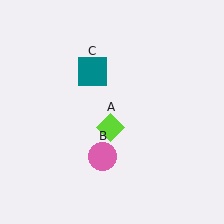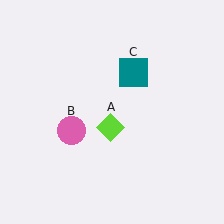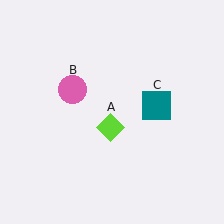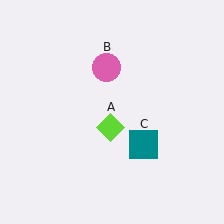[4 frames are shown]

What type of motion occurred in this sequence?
The pink circle (object B), teal square (object C) rotated clockwise around the center of the scene.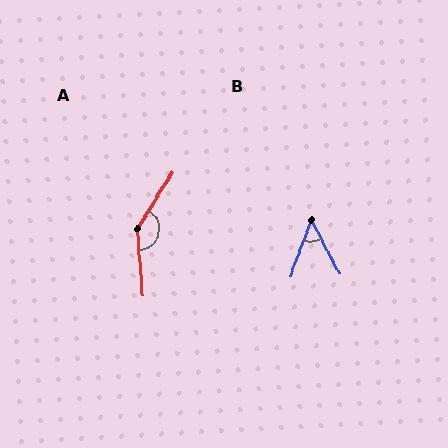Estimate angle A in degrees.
Approximately 144 degrees.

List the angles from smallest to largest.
B (48°), A (144°).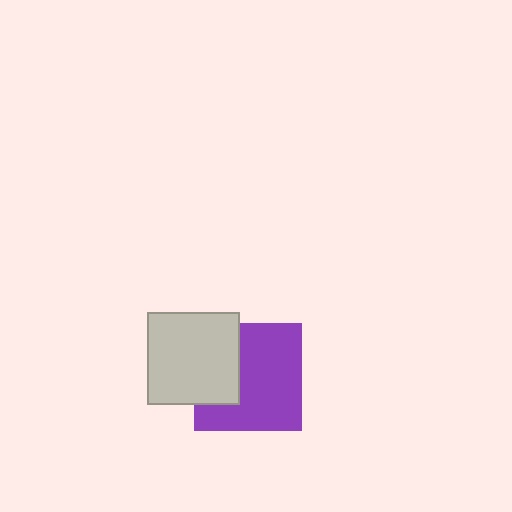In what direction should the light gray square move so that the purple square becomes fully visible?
The light gray square should move left. That is the shortest direction to clear the overlap and leave the purple square fully visible.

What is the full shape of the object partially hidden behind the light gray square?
The partially hidden object is a purple square.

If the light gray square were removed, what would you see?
You would see the complete purple square.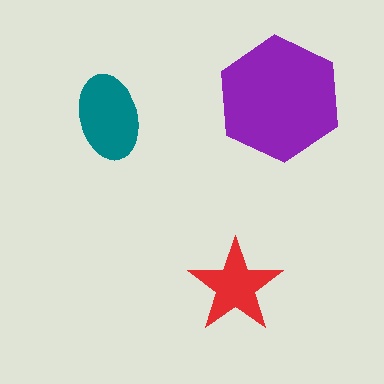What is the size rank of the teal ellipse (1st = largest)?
2nd.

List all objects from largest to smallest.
The purple hexagon, the teal ellipse, the red star.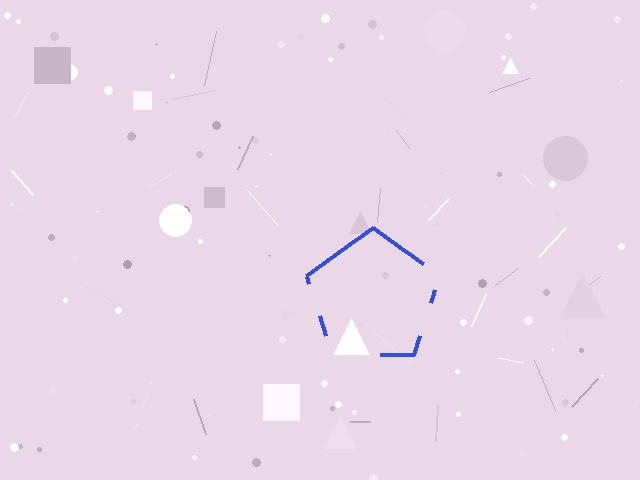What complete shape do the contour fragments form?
The contour fragments form a pentagon.